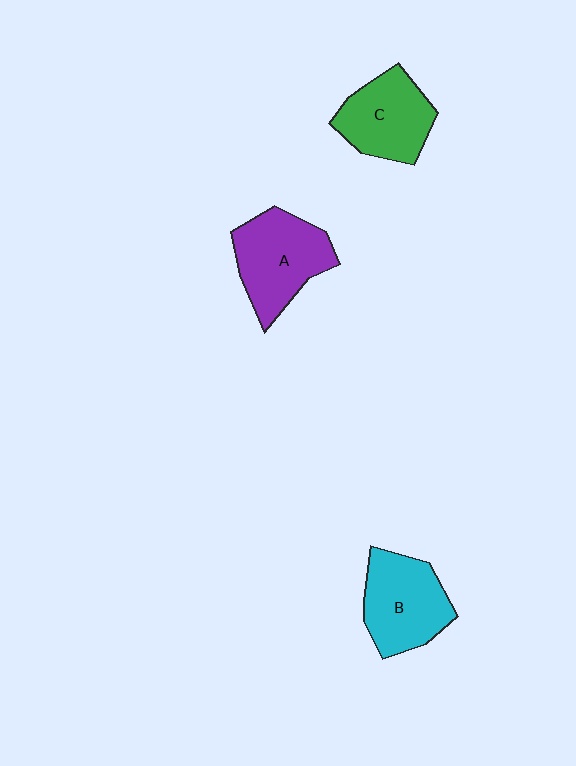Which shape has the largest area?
Shape A (purple).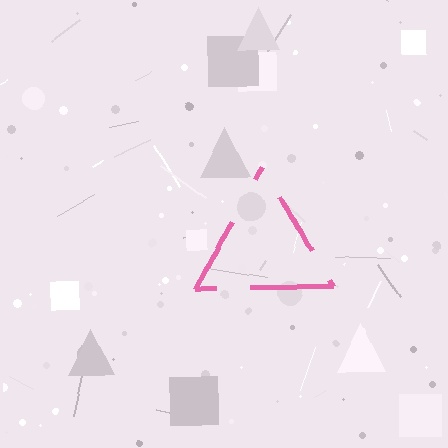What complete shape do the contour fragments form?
The contour fragments form a triangle.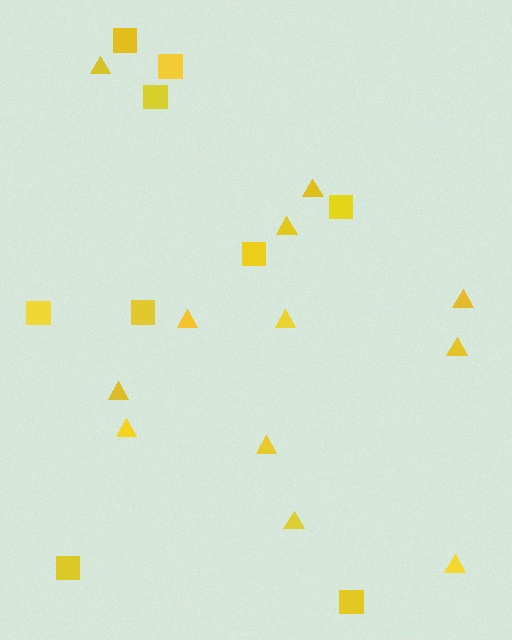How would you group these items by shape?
There are 2 groups: one group of triangles (12) and one group of squares (9).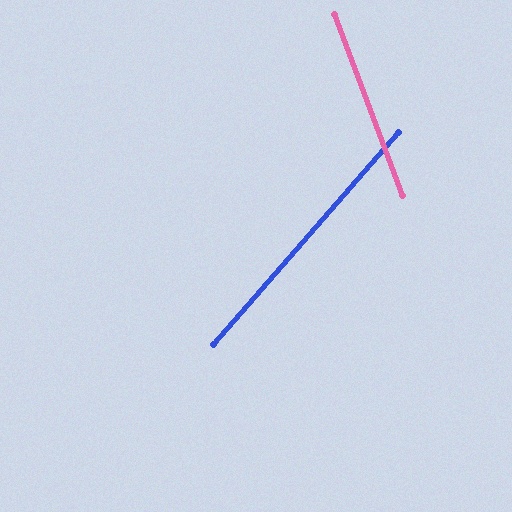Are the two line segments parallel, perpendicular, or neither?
Neither parallel nor perpendicular — they differ by about 62°.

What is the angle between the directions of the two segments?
Approximately 62 degrees.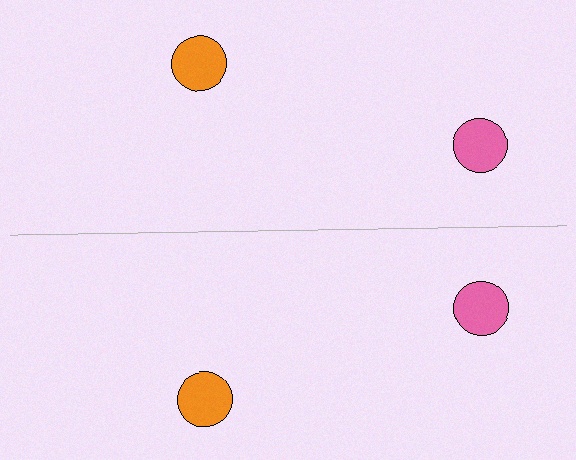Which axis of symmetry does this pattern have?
The pattern has a horizontal axis of symmetry running through the center of the image.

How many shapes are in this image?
There are 4 shapes in this image.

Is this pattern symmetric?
Yes, this pattern has bilateral (reflection) symmetry.